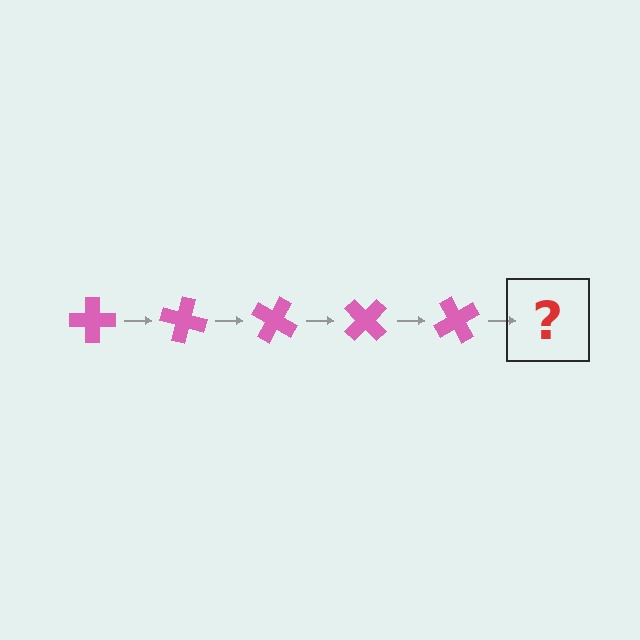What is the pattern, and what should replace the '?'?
The pattern is that the cross rotates 15 degrees each step. The '?' should be a pink cross rotated 75 degrees.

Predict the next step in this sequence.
The next step is a pink cross rotated 75 degrees.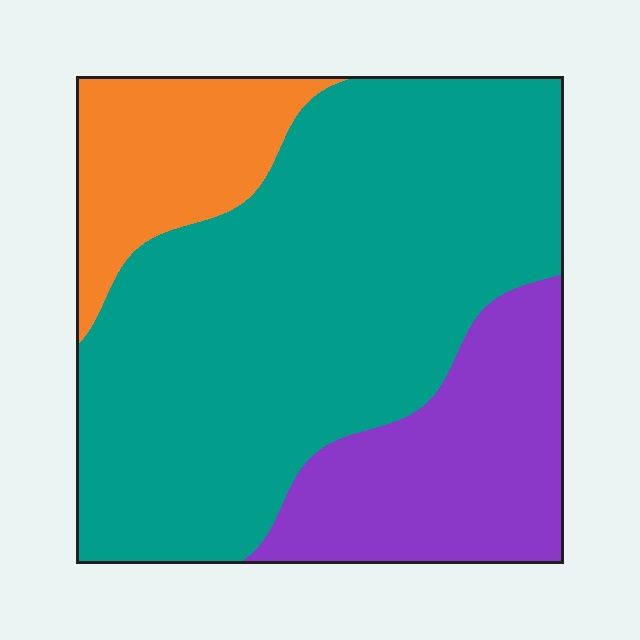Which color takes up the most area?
Teal, at roughly 65%.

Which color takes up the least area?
Orange, at roughly 15%.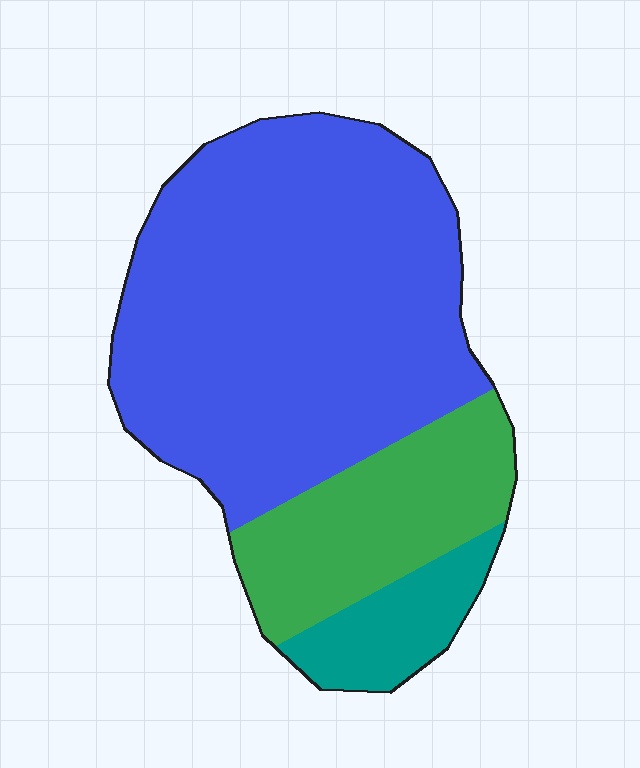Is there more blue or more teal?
Blue.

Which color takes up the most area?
Blue, at roughly 65%.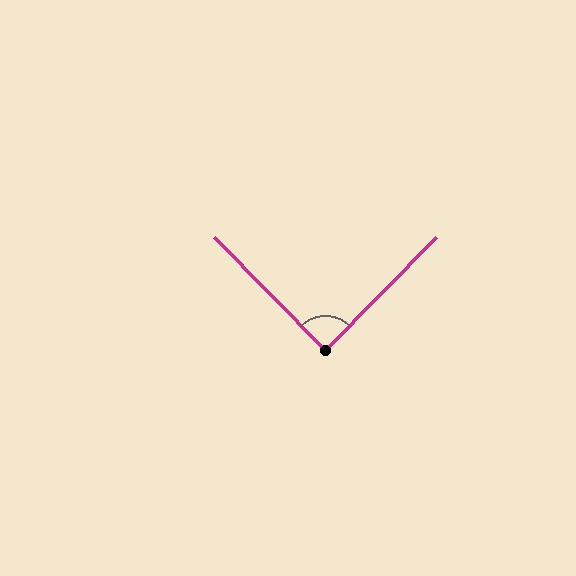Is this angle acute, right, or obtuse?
It is approximately a right angle.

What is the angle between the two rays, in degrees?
Approximately 89 degrees.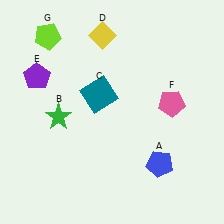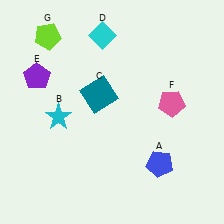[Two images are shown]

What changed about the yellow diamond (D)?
In Image 1, D is yellow. In Image 2, it changed to cyan.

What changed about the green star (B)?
In Image 1, B is green. In Image 2, it changed to cyan.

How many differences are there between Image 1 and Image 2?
There are 2 differences between the two images.